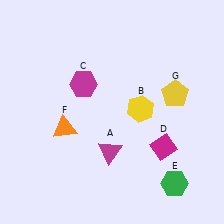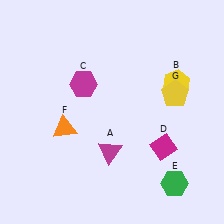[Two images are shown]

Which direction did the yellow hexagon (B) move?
The yellow hexagon (B) moved right.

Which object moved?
The yellow hexagon (B) moved right.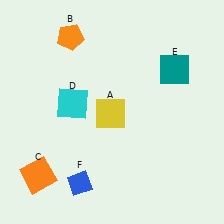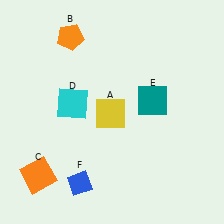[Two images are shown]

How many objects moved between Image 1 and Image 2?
1 object moved between the two images.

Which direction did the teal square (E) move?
The teal square (E) moved down.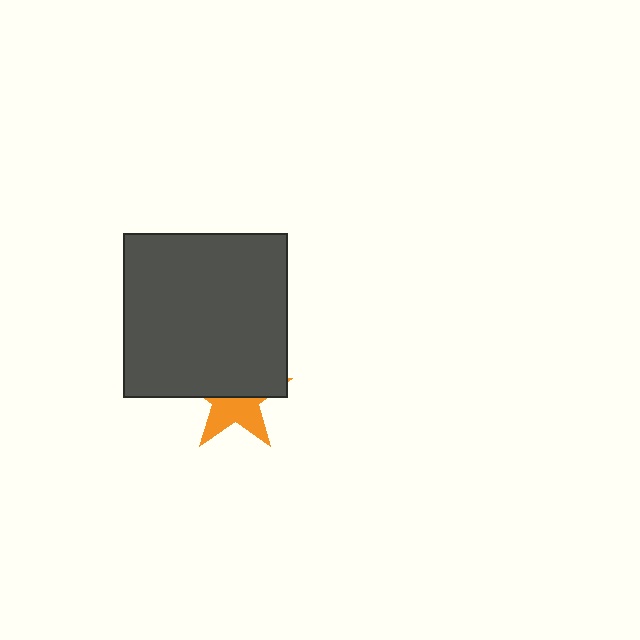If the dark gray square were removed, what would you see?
You would see the complete orange star.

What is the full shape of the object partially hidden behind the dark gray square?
The partially hidden object is an orange star.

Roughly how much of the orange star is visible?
About half of it is visible (roughly 45%).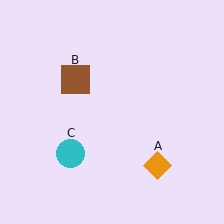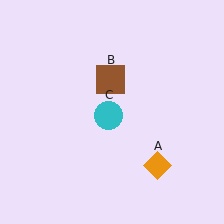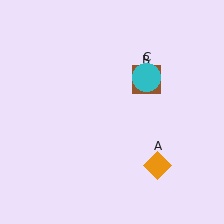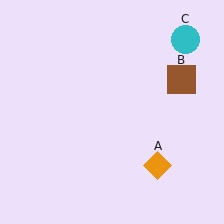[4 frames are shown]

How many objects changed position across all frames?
2 objects changed position: brown square (object B), cyan circle (object C).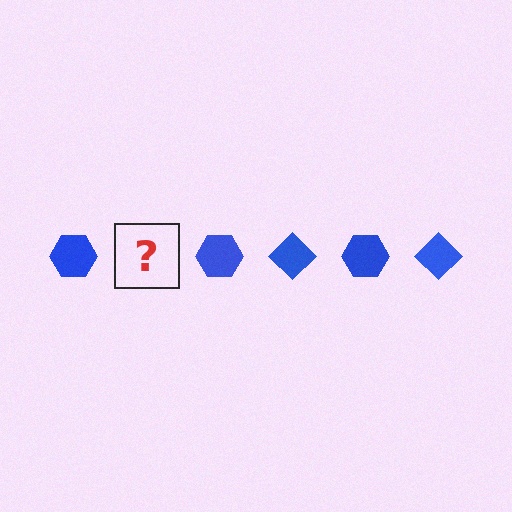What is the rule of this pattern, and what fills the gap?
The rule is that the pattern cycles through hexagon, diamond shapes in blue. The gap should be filled with a blue diamond.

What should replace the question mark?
The question mark should be replaced with a blue diamond.